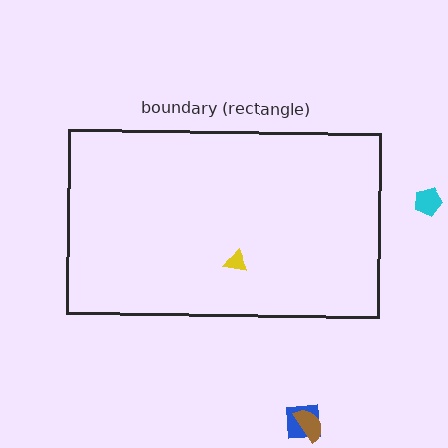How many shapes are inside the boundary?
1 inside, 3 outside.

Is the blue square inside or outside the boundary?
Outside.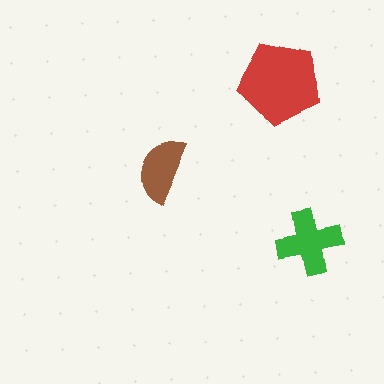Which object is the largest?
The red pentagon.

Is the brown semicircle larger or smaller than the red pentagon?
Smaller.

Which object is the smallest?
The brown semicircle.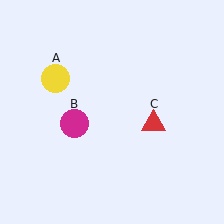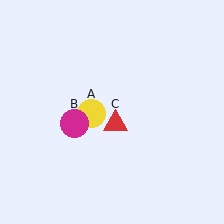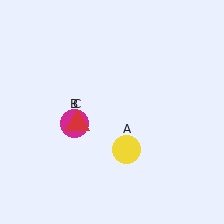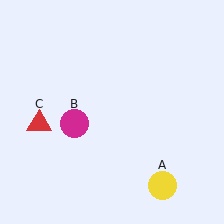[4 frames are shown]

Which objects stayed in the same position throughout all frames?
Magenta circle (object B) remained stationary.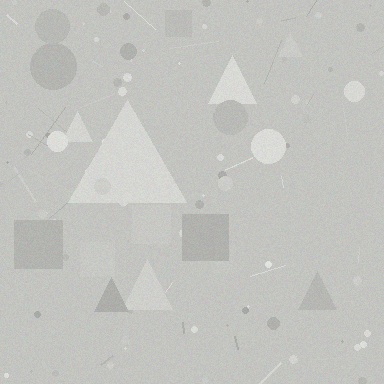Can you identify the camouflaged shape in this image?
The camouflaged shape is a triangle.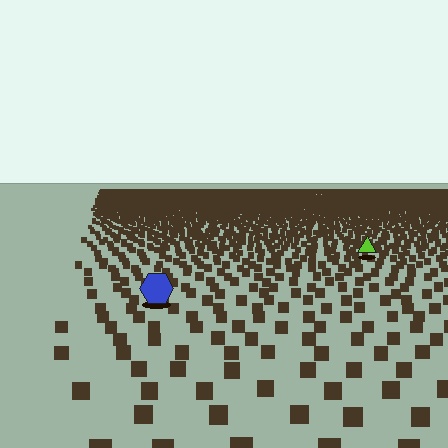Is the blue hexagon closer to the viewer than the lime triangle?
Yes. The blue hexagon is closer — you can tell from the texture gradient: the ground texture is coarser near it.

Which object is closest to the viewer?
The blue hexagon is closest. The texture marks near it are larger and more spread out.